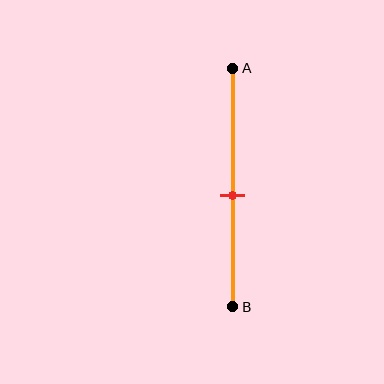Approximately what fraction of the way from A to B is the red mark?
The red mark is approximately 55% of the way from A to B.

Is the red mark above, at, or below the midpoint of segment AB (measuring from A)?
The red mark is below the midpoint of segment AB.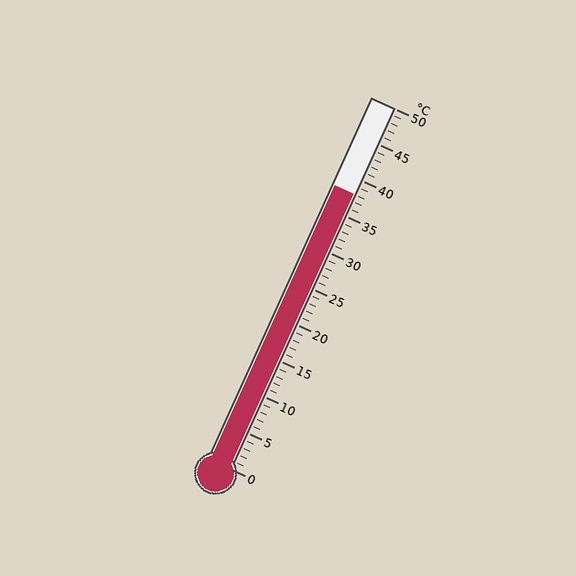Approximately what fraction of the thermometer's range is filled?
The thermometer is filled to approximately 75% of its range.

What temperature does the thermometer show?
The thermometer shows approximately 38°C.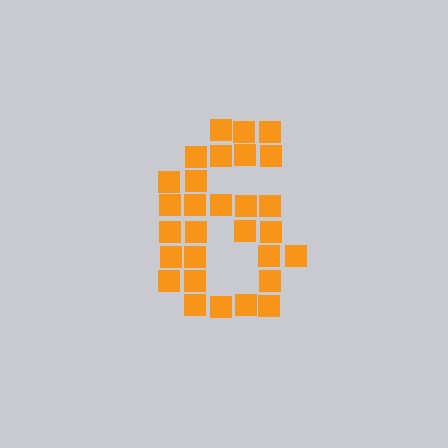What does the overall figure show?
The overall figure shows the digit 6.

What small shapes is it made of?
It is made of small squares.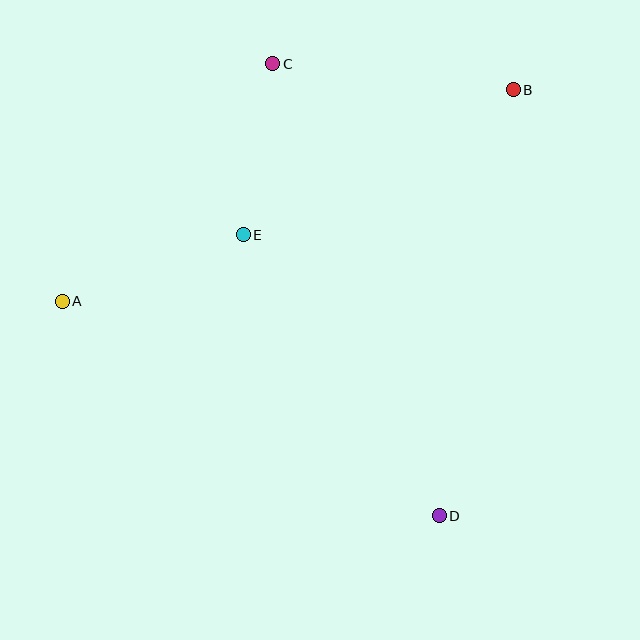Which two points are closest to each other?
Points C and E are closest to each other.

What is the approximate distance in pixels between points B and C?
The distance between B and C is approximately 242 pixels.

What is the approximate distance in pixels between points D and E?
The distance between D and E is approximately 342 pixels.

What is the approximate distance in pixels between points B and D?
The distance between B and D is approximately 432 pixels.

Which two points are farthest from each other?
Points A and B are farthest from each other.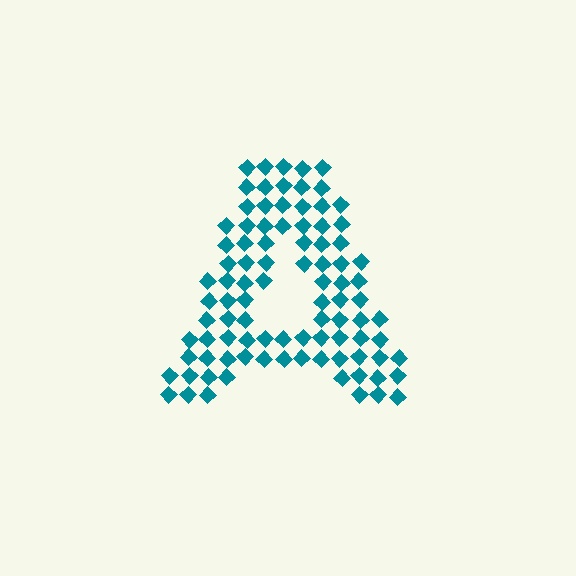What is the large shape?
The large shape is the letter A.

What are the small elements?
The small elements are diamonds.